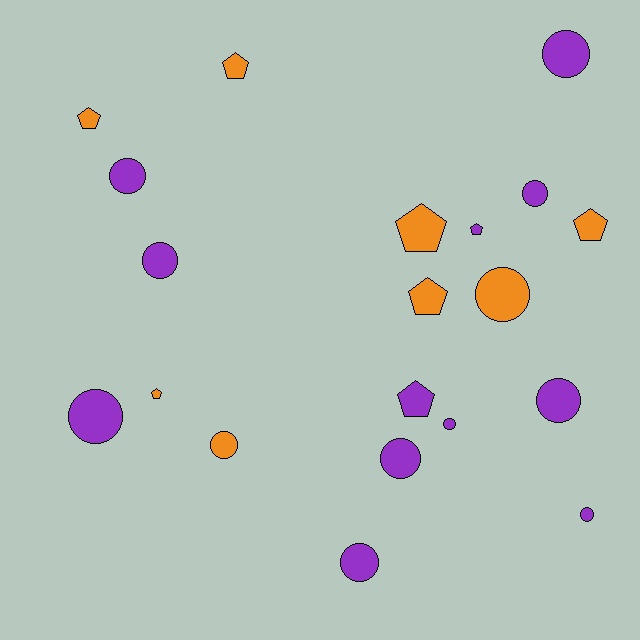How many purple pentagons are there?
There are 2 purple pentagons.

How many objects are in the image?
There are 20 objects.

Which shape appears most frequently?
Circle, with 12 objects.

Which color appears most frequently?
Purple, with 12 objects.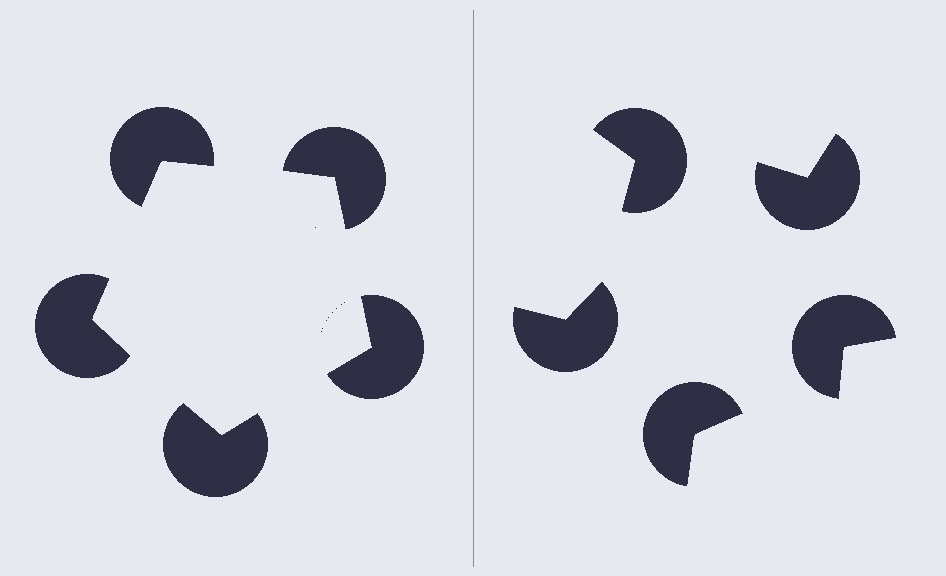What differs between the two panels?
The pac-man discs are positioned identically on both sides; only the wedge orientations differ. On the left they align to a pentagon; on the right they are misaligned.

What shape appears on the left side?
An illusory pentagon.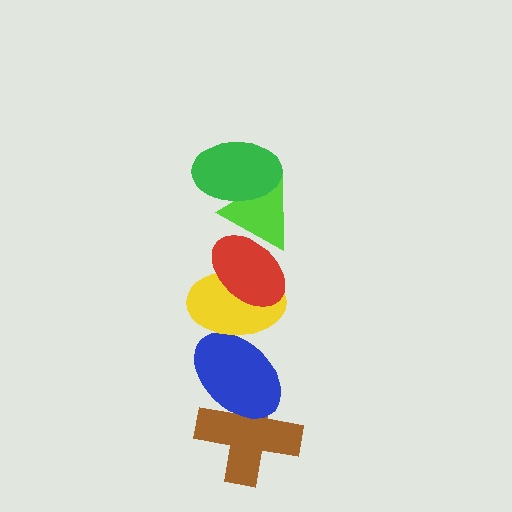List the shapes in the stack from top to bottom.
From top to bottom: the green ellipse, the lime triangle, the red ellipse, the yellow ellipse, the blue ellipse, the brown cross.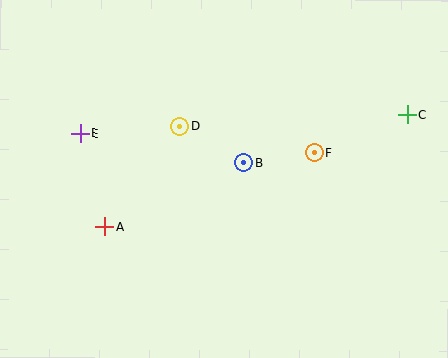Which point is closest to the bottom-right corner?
Point F is closest to the bottom-right corner.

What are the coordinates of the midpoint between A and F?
The midpoint between A and F is at (210, 190).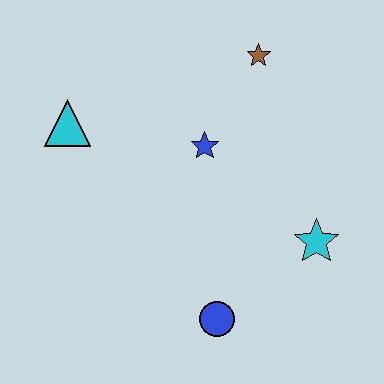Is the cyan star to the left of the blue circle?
No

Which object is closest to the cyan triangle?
The blue star is closest to the cyan triangle.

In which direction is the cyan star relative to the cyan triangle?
The cyan star is to the right of the cyan triangle.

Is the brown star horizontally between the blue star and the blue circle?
No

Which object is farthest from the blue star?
The blue circle is farthest from the blue star.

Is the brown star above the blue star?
Yes